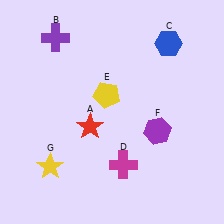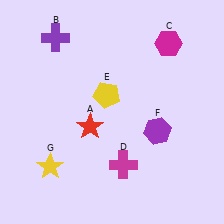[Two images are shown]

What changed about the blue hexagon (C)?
In Image 1, C is blue. In Image 2, it changed to magenta.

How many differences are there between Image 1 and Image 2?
There is 1 difference between the two images.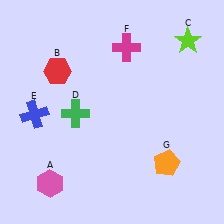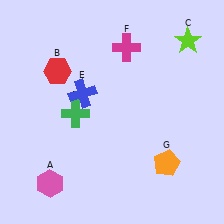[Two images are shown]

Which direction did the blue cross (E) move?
The blue cross (E) moved right.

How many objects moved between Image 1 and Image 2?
1 object moved between the two images.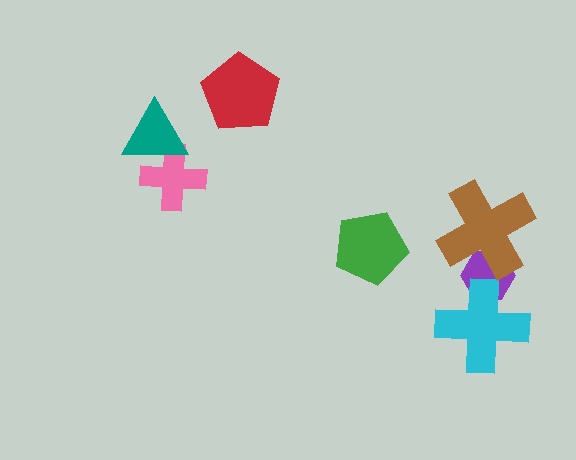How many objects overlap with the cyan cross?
1 object overlaps with the cyan cross.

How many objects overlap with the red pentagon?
0 objects overlap with the red pentagon.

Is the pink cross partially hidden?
Yes, it is partially covered by another shape.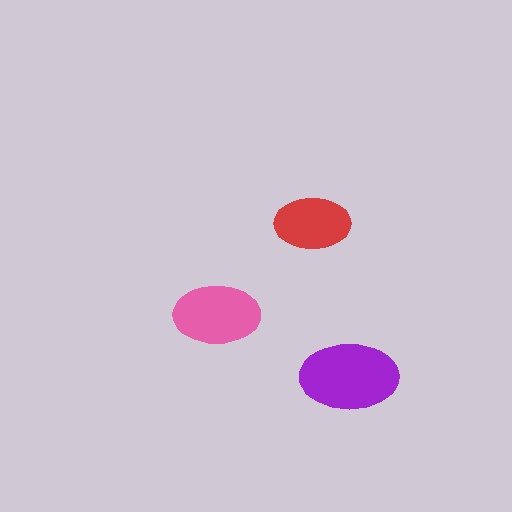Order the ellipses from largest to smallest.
the purple one, the pink one, the red one.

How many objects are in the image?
There are 3 objects in the image.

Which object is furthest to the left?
The pink ellipse is leftmost.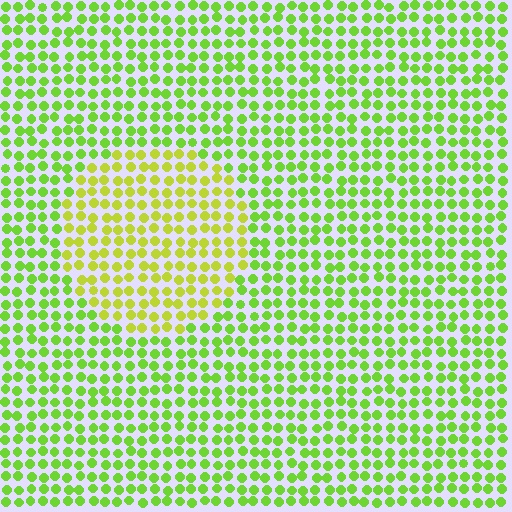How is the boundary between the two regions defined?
The boundary is defined purely by a slight shift in hue (about 29 degrees). Spacing, size, and orientation are identical on both sides.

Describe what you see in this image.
The image is filled with small lime elements in a uniform arrangement. A circle-shaped region is visible where the elements are tinted to a slightly different hue, forming a subtle color boundary.